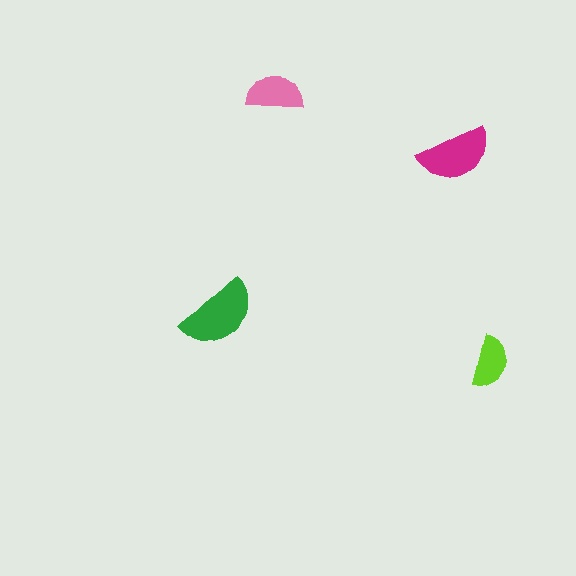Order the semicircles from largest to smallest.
the green one, the magenta one, the pink one, the lime one.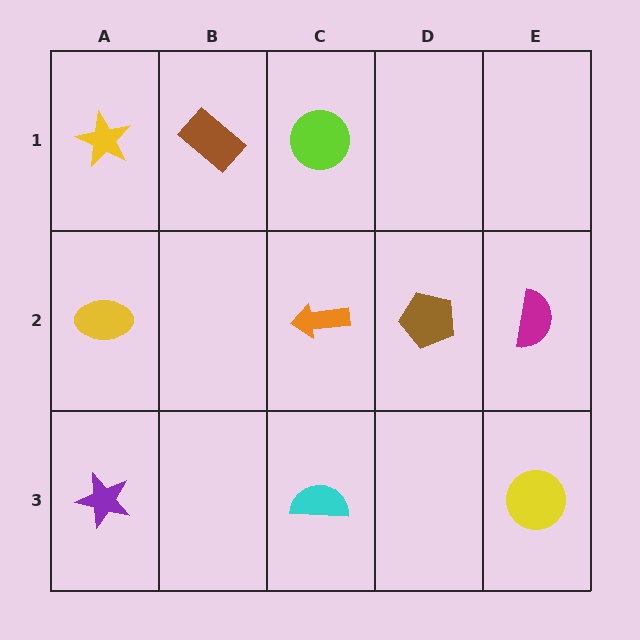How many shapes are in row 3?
3 shapes.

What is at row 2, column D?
A brown pentagon.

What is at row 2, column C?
An orange arrow.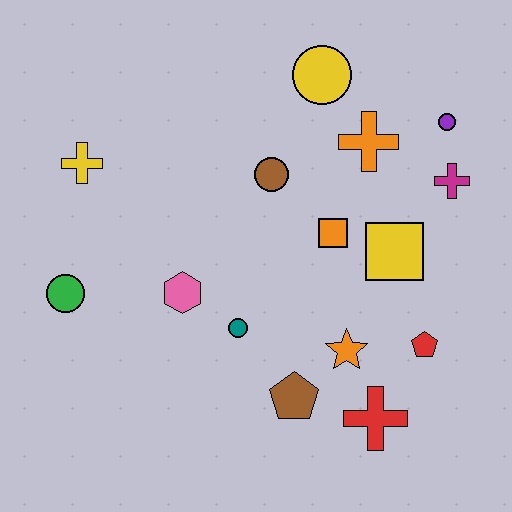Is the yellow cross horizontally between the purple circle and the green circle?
Yes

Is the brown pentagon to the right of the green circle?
Yes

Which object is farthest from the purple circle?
The green circle is farthest from the purple circle.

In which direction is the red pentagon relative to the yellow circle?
The red pentagon is below the yellow circle.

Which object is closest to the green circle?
The pink hexagon is closest to the green circle.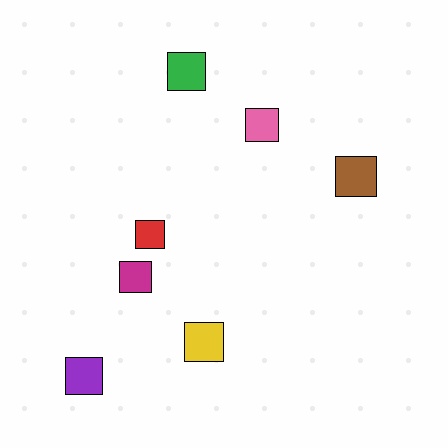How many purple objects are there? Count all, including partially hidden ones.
There is 1 purple object.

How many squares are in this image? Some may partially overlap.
There are 7 squares.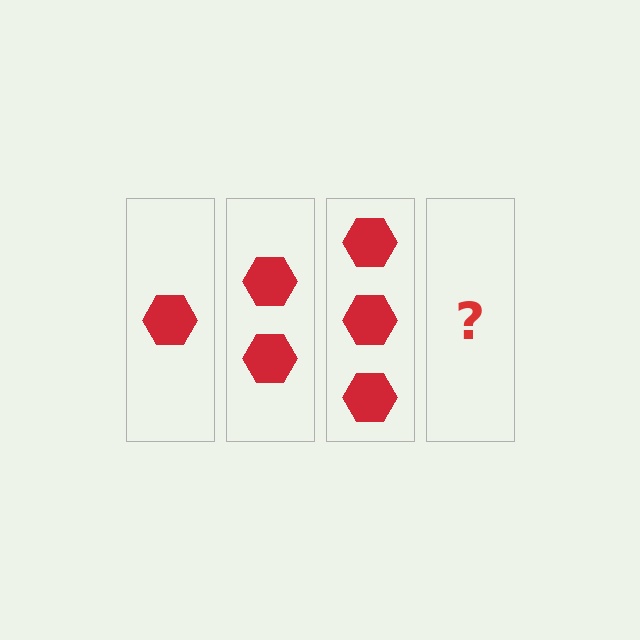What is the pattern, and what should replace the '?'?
The pattern is that each step adds one more hexagon. The '?' should be 4 hexagons.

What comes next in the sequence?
The next element should be 4 hexagons.